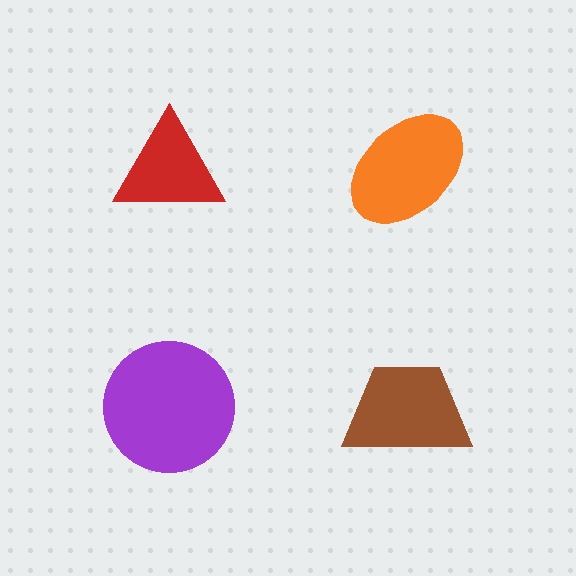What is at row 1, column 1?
A red triangle.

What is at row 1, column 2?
An orange ellipse.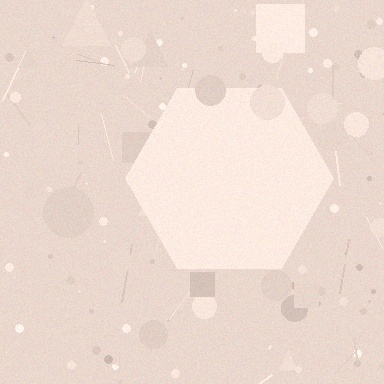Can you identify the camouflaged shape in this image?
The camouflaged shape is a hexagon.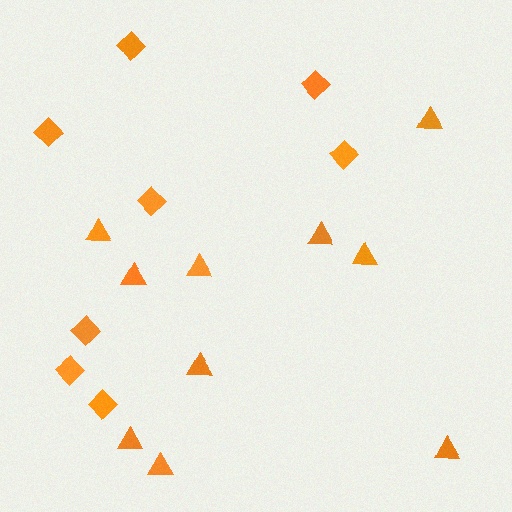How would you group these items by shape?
There are 2 groups: one group of diamonds (8) and one group of triangles (10).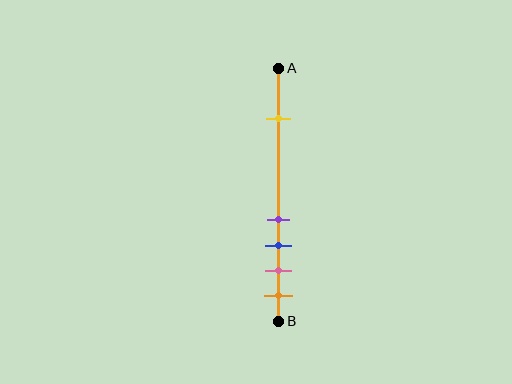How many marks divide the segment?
There are 5 marks dividing the segment.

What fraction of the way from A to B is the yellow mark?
The yellow mark is approximately 20% (0.2) of the way from A to B.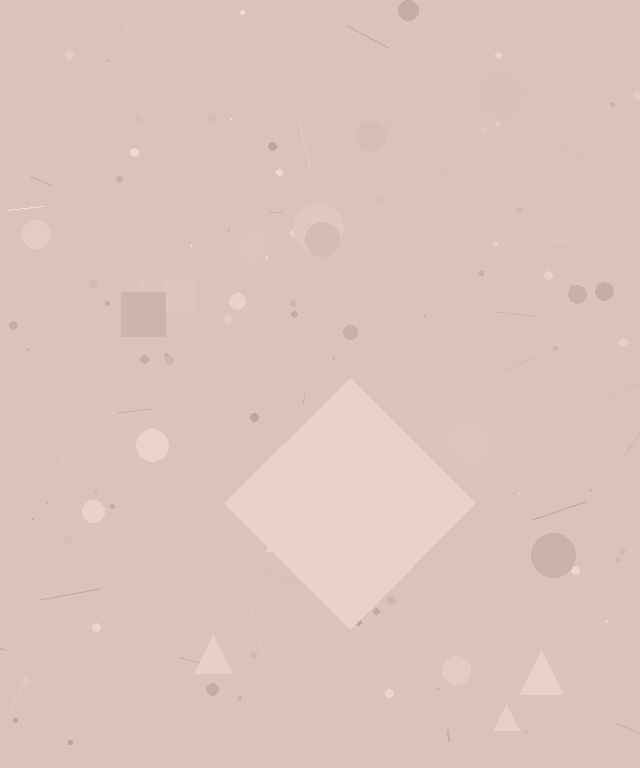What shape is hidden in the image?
A diamond is hidden in the image.